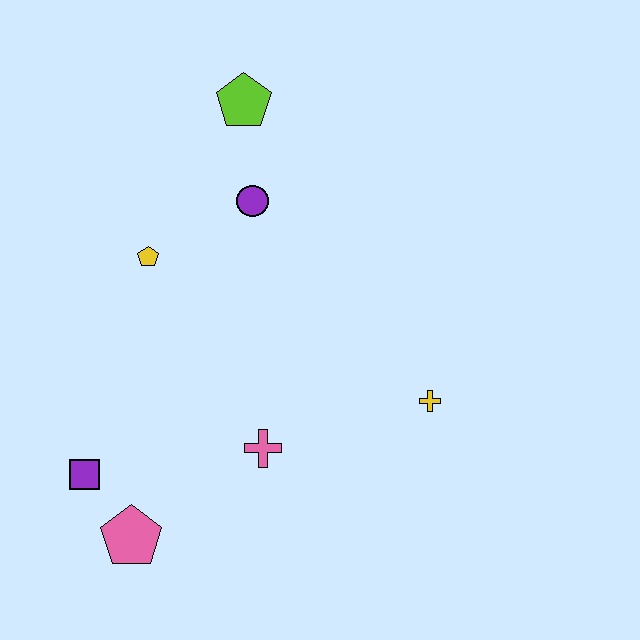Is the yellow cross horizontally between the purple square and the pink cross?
No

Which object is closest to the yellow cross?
The pink cross is closest to the yellow cross.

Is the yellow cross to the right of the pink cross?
Yes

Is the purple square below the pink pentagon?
No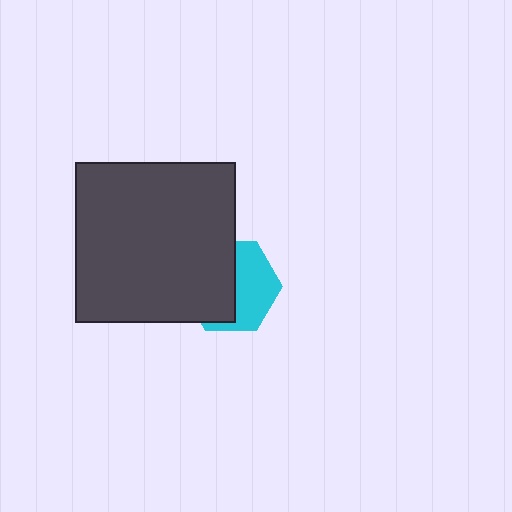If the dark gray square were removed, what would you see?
You would see the complete cyan hexagon.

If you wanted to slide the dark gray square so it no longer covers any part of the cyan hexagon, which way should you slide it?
Slide it left — that is the most direct way to separate the two shapes.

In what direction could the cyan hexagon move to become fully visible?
The cyan hexagon could move right. That would shift it out from behind the dark gray square entirely.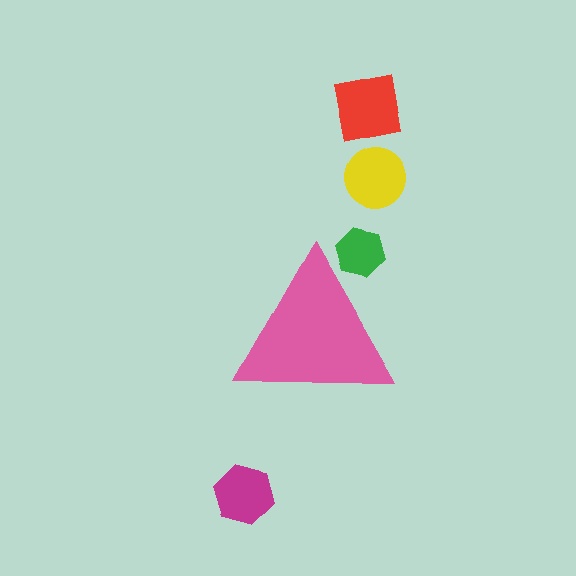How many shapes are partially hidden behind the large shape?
1 shape is partially hidden.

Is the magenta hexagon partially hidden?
No, the magenta hexagon is fully visible.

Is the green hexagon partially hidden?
Yes, the green hexagon is partially hidden behind the pink triangle.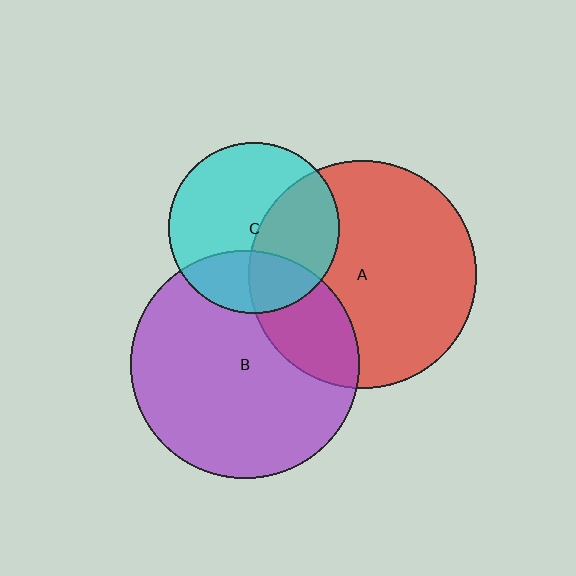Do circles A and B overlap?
Yes.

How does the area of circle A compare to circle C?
Approximately 1.8 times.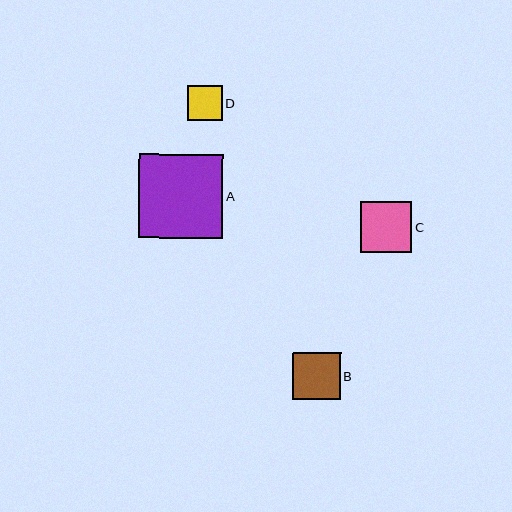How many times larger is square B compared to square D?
Square B is approximately 1.4 times the size of square D.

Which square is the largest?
Square A is the largest with a size of approximately 84 pixels.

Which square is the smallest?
Square D is the smallest with a size of approximately 35 pixels.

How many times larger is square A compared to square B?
Square A is approximately 1.8 times the size of square B.